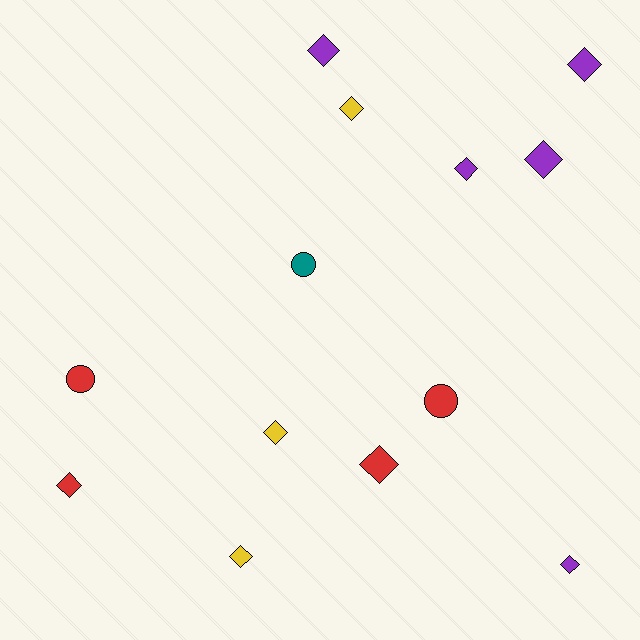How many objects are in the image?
There are 13 objects.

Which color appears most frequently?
Purple, with 5 objects.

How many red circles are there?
There are 2 red circles.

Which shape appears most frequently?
Diamond, with 10 objects.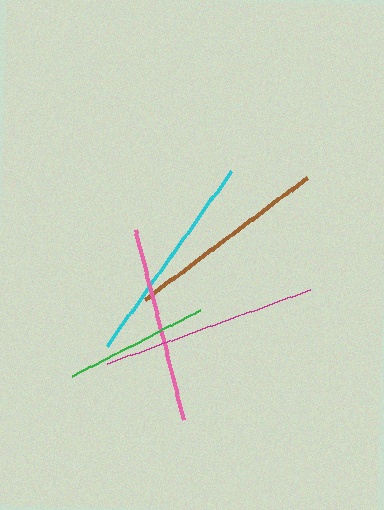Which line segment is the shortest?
The green line is the shortest at approximately 144 pixels.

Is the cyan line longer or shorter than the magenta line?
The magenta line is longer than the cyan line.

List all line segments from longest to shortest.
From longest to shortest: magenta, cyan, brown, pink, green.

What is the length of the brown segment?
The brown segment is approximately 203 pixels long.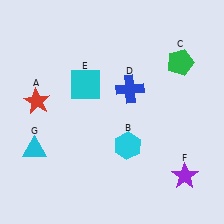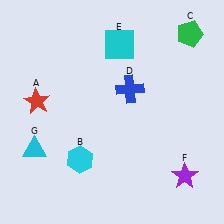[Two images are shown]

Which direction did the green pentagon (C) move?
The green pentagon (C) moved up.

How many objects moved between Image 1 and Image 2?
3 objects moved between the two images.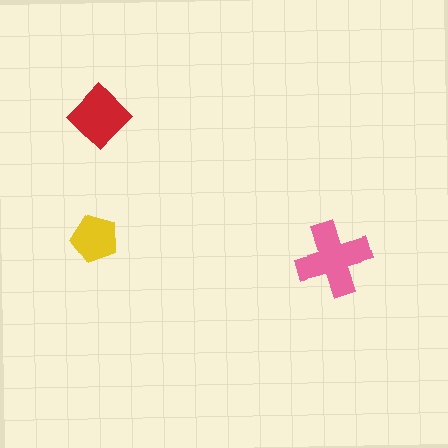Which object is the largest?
The pink cross.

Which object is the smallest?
The yellow pentagon.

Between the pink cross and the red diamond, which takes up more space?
The pink cross.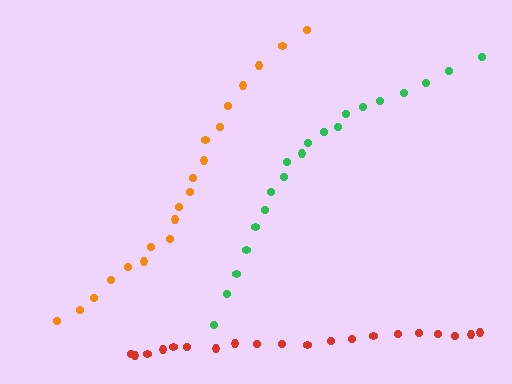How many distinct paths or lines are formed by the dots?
There are 3 distinct paths.